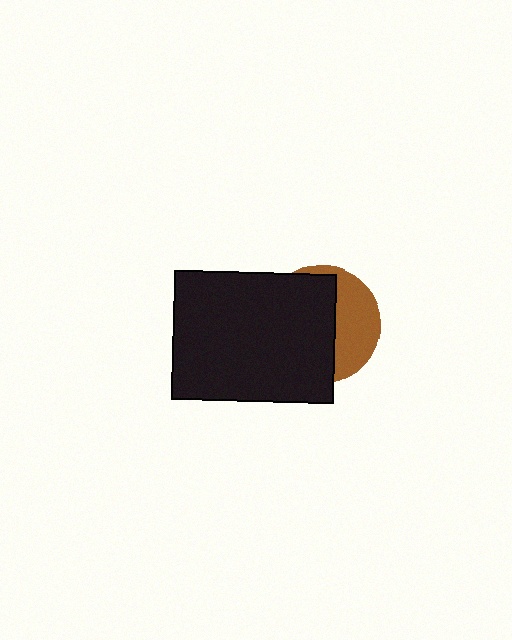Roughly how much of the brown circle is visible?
A small part of it is visible (roughly 38%).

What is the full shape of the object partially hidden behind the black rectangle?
The partially hidden object is a brown circle.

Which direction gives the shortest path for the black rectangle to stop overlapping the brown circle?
Moving left gives the shortest separation.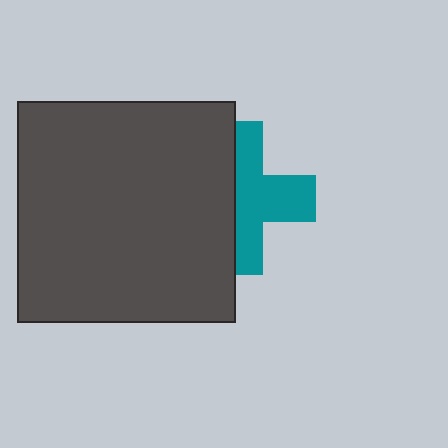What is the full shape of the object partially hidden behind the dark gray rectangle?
The partially hidden object is a teal cross.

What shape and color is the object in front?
The object in front is a dark gray rectangle.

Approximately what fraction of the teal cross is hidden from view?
Roughly 45% of the teal cross is hidden behind the dark gray rectangle.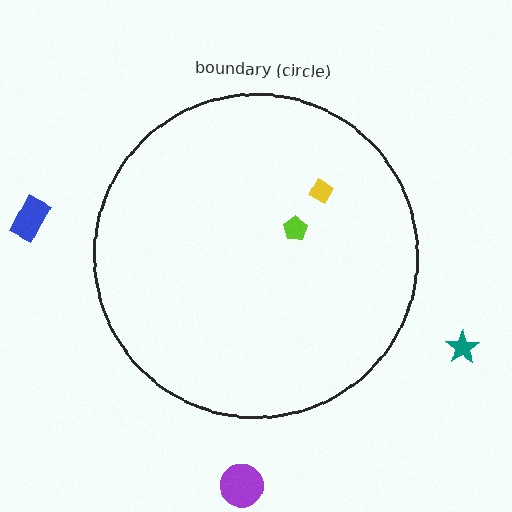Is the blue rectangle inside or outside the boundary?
Outside.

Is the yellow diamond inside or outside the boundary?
Inside.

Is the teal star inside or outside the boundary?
Outside.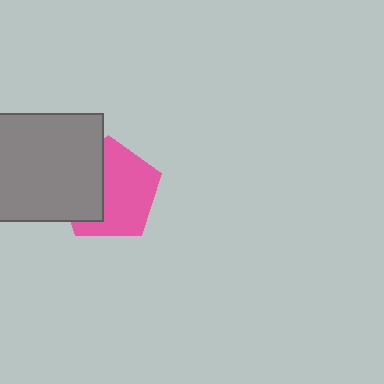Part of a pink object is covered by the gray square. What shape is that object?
It is a pentagon.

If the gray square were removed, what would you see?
You would see the complete pink pentagon.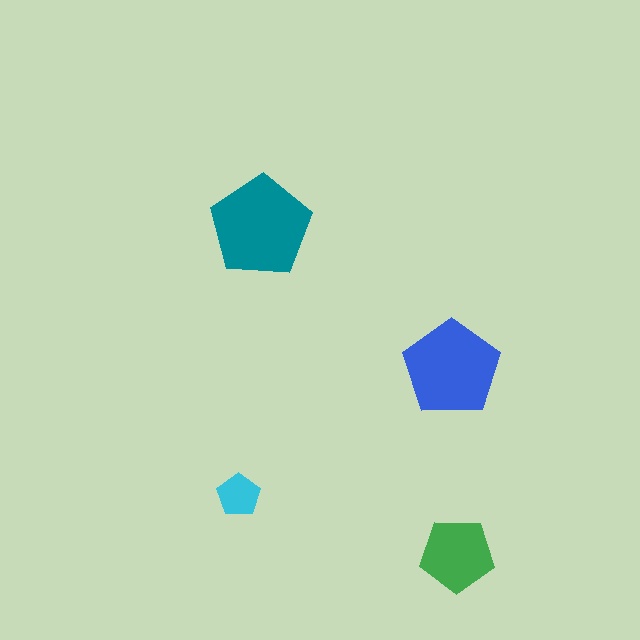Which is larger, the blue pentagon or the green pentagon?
The blue one.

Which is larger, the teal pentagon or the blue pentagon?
The teal one.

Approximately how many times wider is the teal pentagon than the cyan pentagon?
About 2.5 times wider.